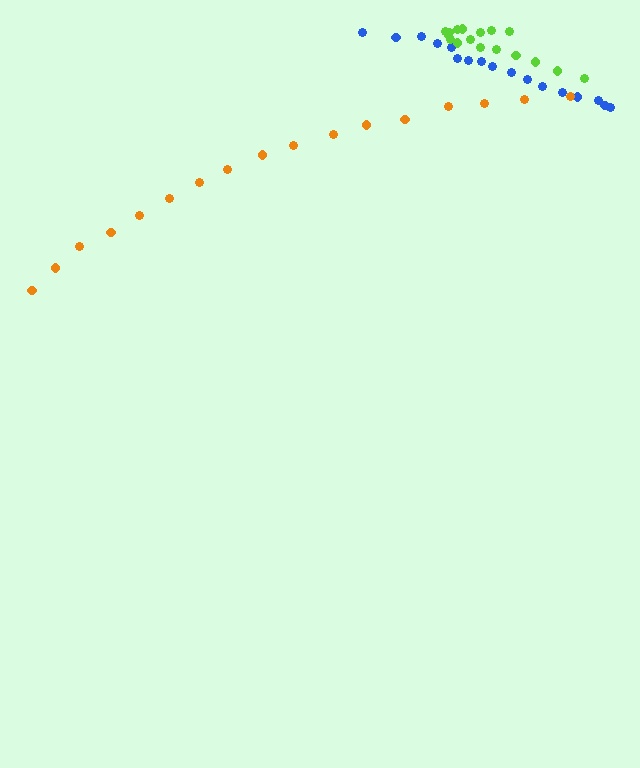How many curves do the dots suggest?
There are 3 distinct paths.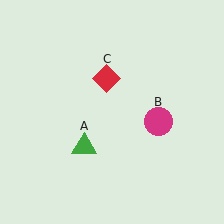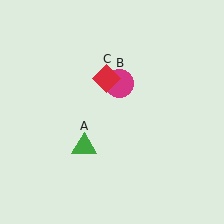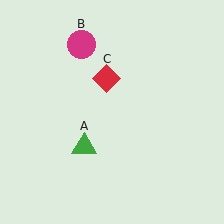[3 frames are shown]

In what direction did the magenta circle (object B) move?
The magenta circle (object B) moved up and to the left.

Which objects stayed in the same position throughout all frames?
Green triangle (object A) and red diamond (object C) remained stationary.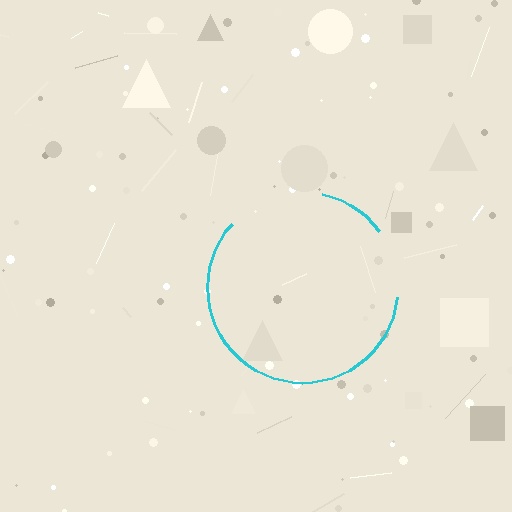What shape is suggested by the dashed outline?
The dashed outline suggests a circle.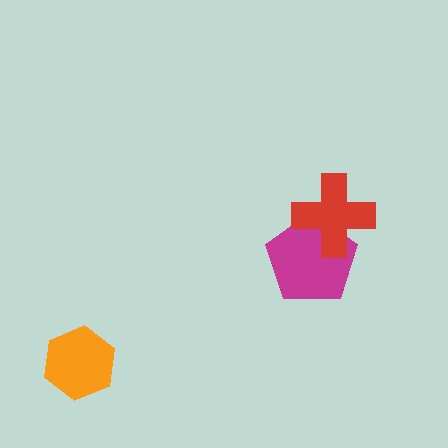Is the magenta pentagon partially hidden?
Yes, it is partially covered by another shape.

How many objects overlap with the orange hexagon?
0 objects overlap with the orange hexagon.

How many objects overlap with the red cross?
1 object overlaps with the red cross.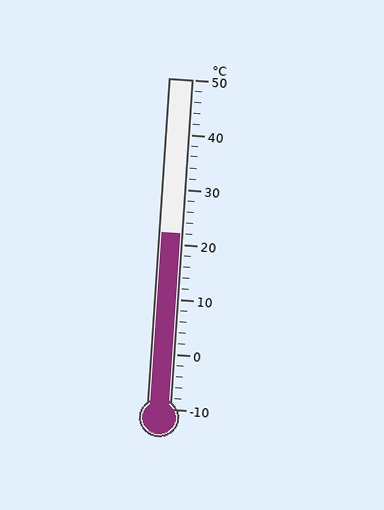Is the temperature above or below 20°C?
The temperature is above 20°C.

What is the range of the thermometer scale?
The thermometer scale ranges from -10°C to 50°C.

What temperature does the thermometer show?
The thermometer shows approximately 22°C.